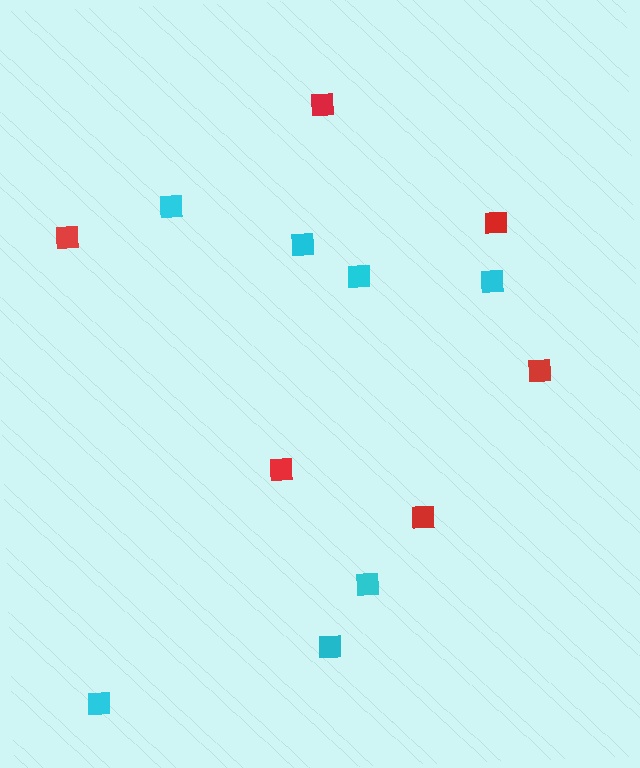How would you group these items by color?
There are 2 groups: one group of red squares (6) and one group of cyan squares (7).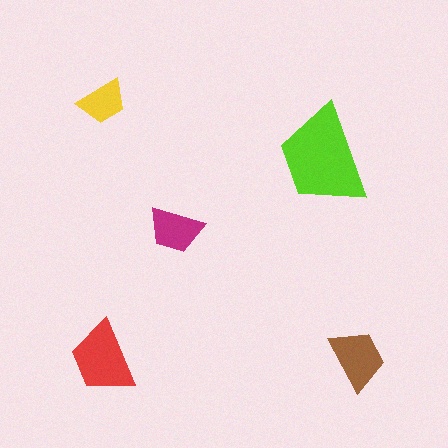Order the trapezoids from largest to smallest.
the lime one, the red one, the brown one, the magenta one, the yellow one.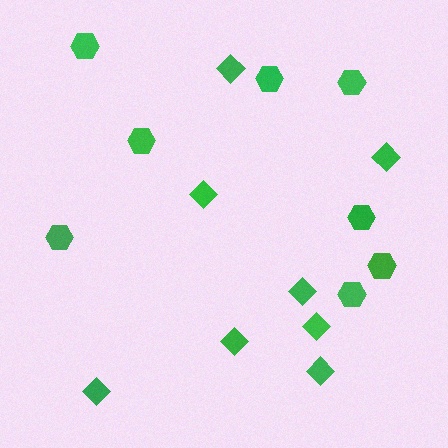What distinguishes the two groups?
There are 2 groups: one group of hexagons (8) and one group of diamonds (8).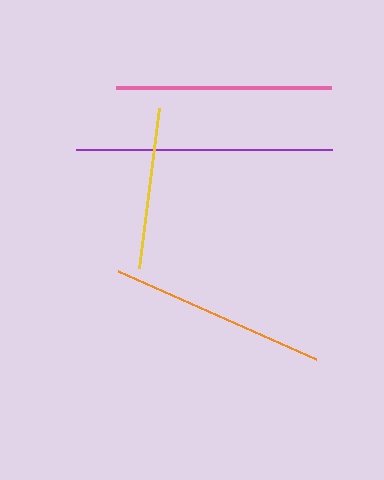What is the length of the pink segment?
The pink segment is approximately 215 pixels long.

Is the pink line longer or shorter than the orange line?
The orange line is longer than the pink line.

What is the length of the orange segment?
The orange segment is approximately 218 pixels long.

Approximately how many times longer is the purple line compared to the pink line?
The purple line is approximately 1.2 times the length of the pink line.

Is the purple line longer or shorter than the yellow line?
The purple line is longer than the yellow line.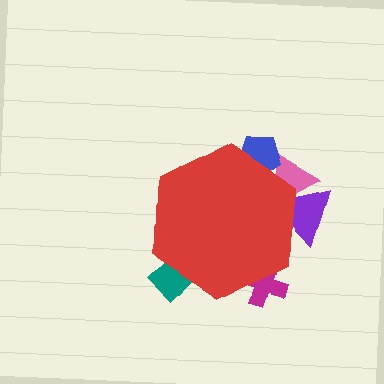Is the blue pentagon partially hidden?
Yes, the blue pentagon is partially hidden behind the red hexagon.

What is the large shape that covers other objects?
A red hexagon.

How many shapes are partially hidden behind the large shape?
5 shapes are partially hidden.